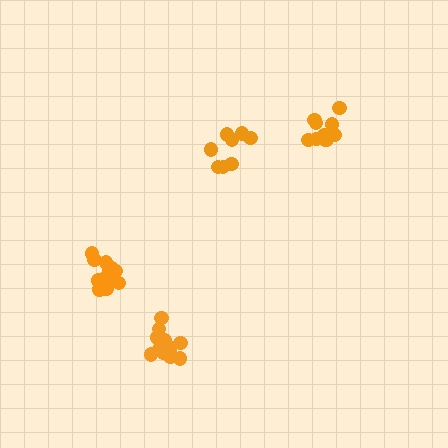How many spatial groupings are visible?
There are 4 spatial groupings.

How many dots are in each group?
Group 1: 13 dots, Group 2: 10 dots, Group 3: 8 dots, Group 4: 12 dots (43 total).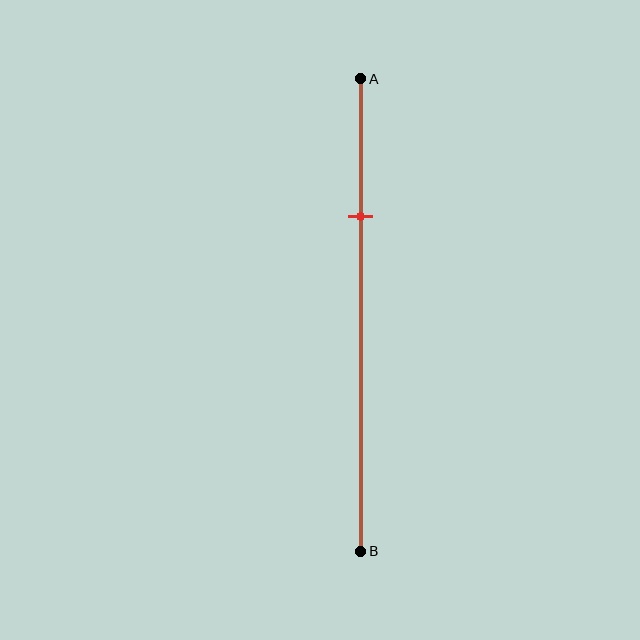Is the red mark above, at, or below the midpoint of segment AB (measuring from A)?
The red mark is above the midpoint of segment AB.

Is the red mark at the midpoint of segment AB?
No, the mark is at about 30% from A, not at the 50% midpoint.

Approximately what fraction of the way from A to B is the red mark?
The red mark is approximately 30% of the way from A to B.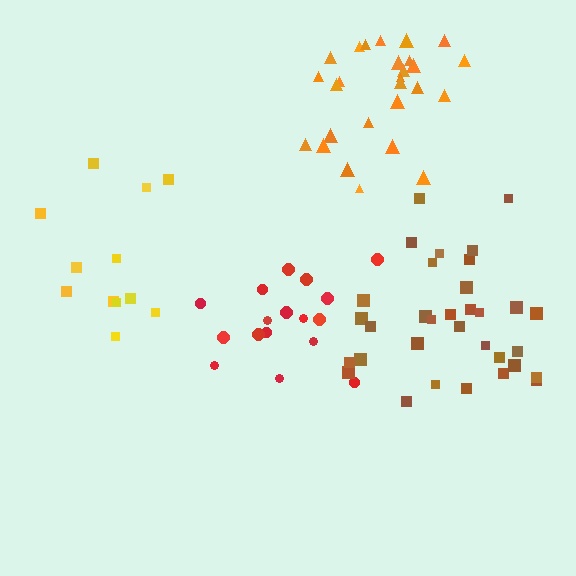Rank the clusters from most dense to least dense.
orange, brown, red, yellow.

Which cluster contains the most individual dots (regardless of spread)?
Brown (33).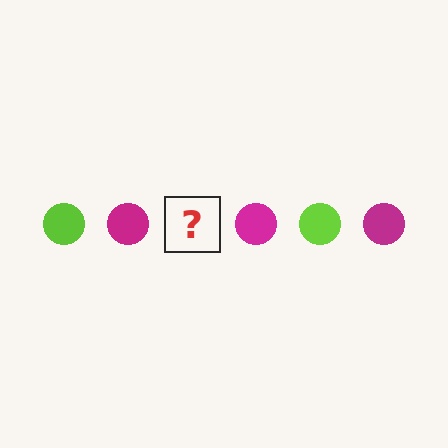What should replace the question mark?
The question mark should be replaced with a lime circle.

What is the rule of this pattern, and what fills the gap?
The rule is that the pattern cycles through lime, magenta circles. The gap should be filled with a lime circle.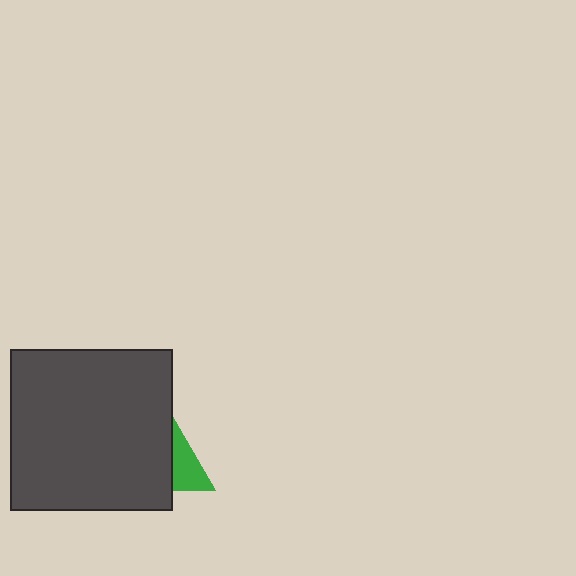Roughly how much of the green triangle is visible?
A small part of it is visible (roughly 31%).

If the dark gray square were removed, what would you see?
You would see the complete green triangle.